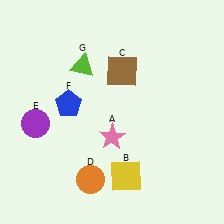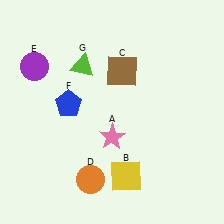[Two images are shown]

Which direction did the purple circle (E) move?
The purple circle (E) moved up.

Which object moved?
The purple circle (E) moved up.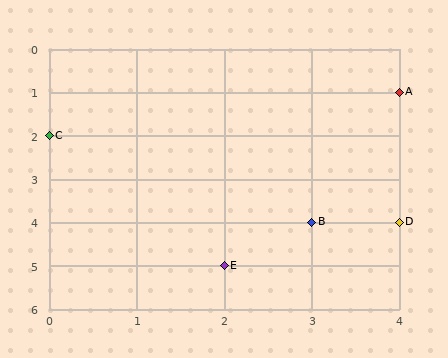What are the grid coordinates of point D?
Point D is at grid coordinates (4, 4).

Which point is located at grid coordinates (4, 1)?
Point A is at (4, 1).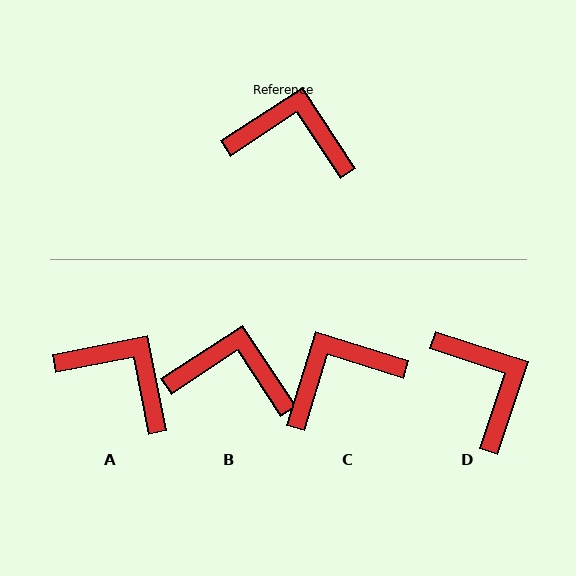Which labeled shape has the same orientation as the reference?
B.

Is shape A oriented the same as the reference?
No, it is off by about 22 degrees.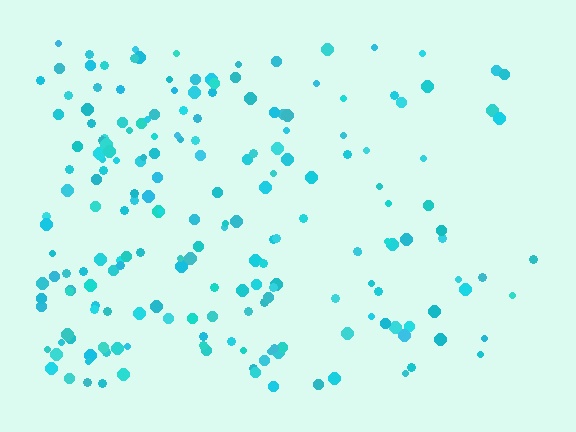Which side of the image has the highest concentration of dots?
The left.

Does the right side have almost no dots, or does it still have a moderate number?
Still a moderate number, just noticeably fewer than the left.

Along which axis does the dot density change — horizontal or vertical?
Horizontal.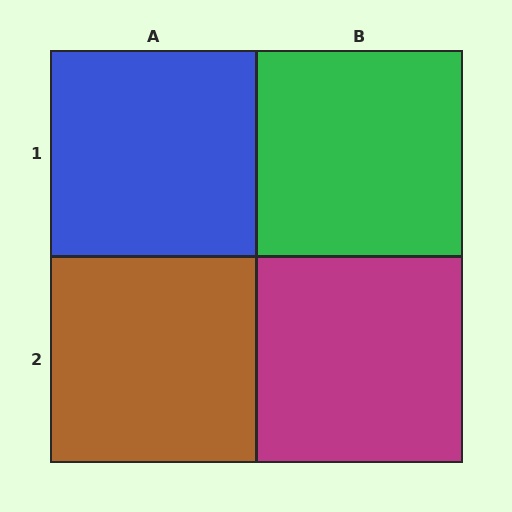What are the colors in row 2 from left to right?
Brown, magenta.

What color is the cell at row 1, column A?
Blue.